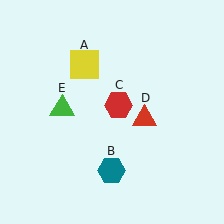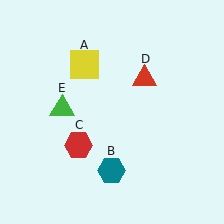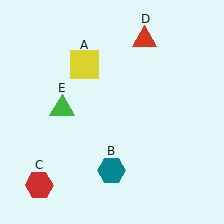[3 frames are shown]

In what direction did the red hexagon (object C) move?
The red hexagon (object C) moved down and to the left.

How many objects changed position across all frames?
2 objects changed position: red hexagon (object C), red triangle (object D).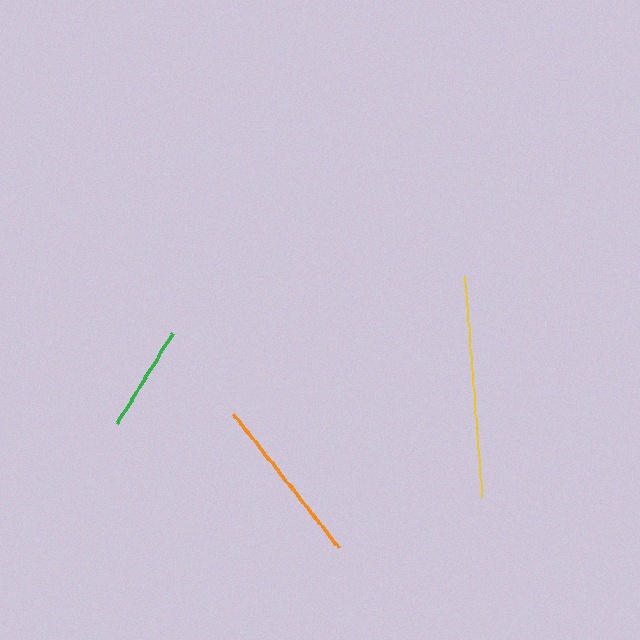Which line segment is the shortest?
The green line is the shortest at approximately 107 pixels.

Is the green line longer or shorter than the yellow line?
The yellow line is longer than the green line.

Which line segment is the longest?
The yellow line is the longest at approximately 221 pixels.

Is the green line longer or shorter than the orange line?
The orange line is longer than the green line.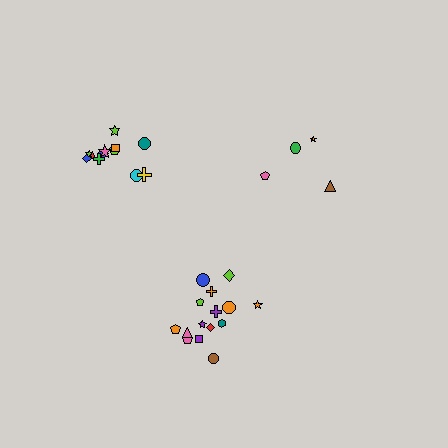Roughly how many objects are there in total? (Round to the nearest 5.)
Roughly 30 objects in total.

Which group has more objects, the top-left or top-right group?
The top-left group.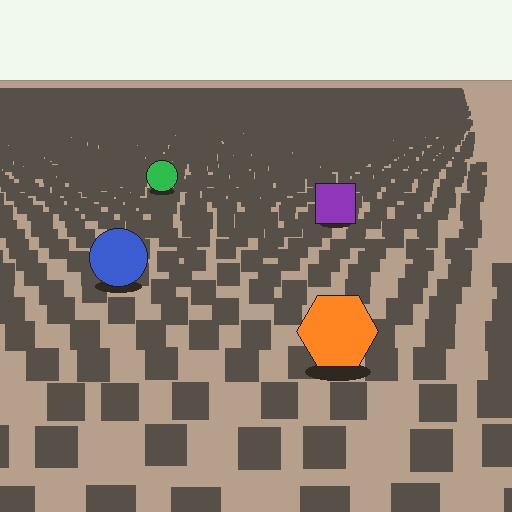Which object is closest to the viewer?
The orange hexagon is closest. The texture marks near it are larger and more spread out.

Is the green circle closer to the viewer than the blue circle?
No. The blue circle is closer — you can tell from the texture gradient: the ground texture is coarser near it.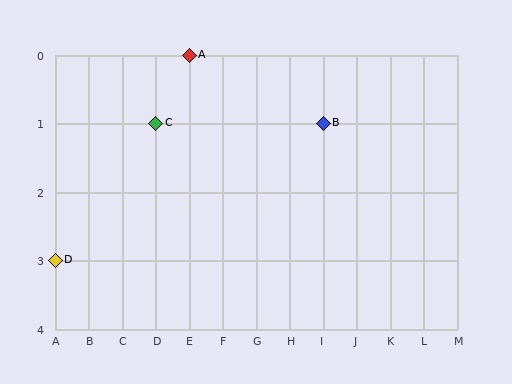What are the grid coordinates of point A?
Point A is at grid coordinates (E, 0).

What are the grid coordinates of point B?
Point B is at grid coordinates (I, 1).